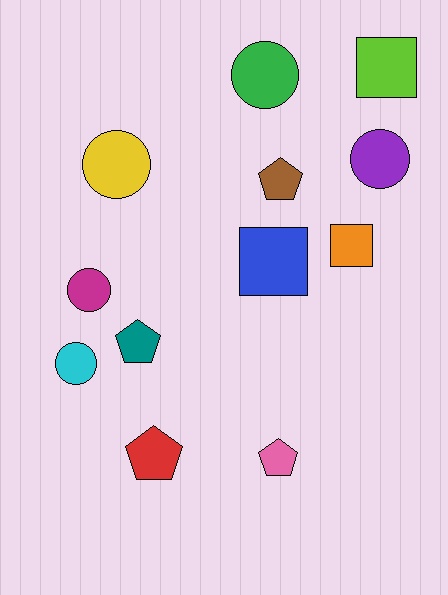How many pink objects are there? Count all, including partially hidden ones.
There is 1 pink object.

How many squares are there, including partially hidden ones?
There are 3 squares.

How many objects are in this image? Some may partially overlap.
There are 12 objects.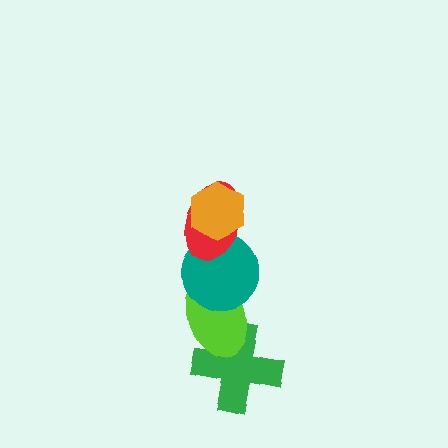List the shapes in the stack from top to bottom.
From top to bottom: the orange hexagon, the red ellipse, the teal circle, the lime ellipse, the green cross.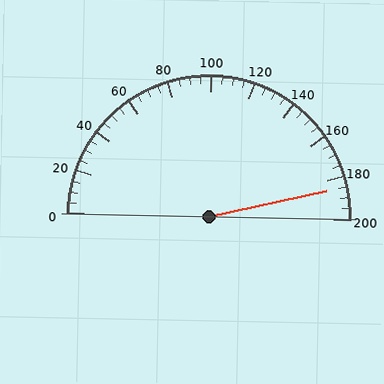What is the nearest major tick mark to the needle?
The nearest major tick mark is 180.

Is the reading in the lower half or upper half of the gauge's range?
The reading is in the upper half of the range (0 to 200).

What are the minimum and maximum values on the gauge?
The gauge ranges from 0 to 200.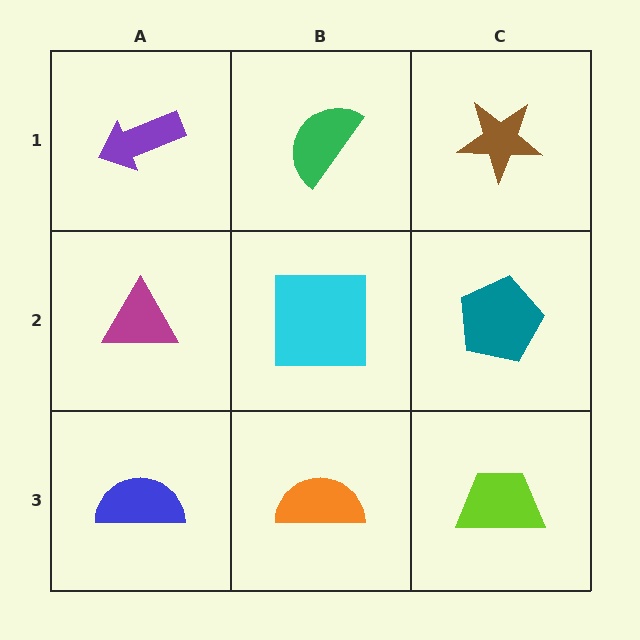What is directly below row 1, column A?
A magenta triangle.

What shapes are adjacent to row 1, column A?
A magenta triangle (row 2, column A), a green semicircle (row 1, column B).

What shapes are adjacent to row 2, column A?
A purple arrow (row 1, column A), a blue semicircle (row 3, column A), a cyan square (row 2, column B).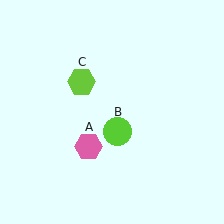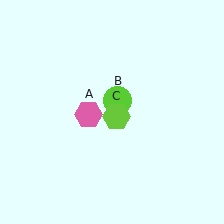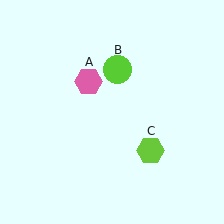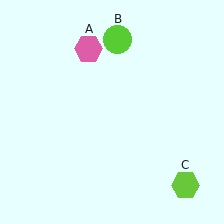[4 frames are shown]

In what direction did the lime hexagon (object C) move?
The lime hexagon (object C) moved down and to the right.